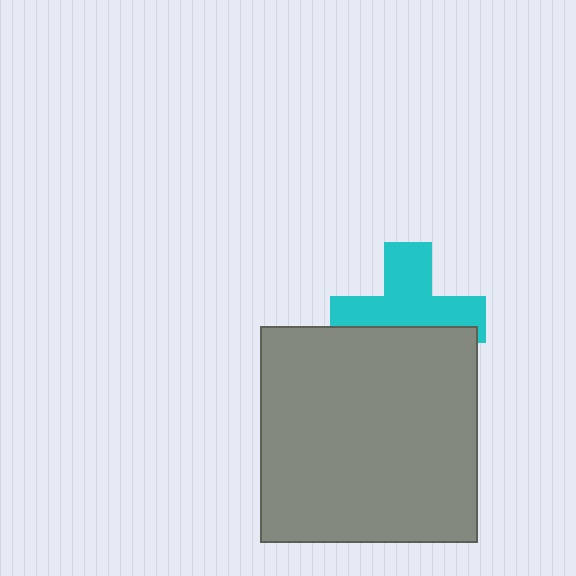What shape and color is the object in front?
The object in front is a gray square.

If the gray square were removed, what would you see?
You would see the complete cyan cross.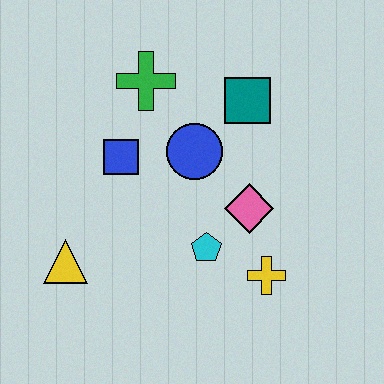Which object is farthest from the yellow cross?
The green cross is farthest from the yellow cross.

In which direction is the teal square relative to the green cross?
The teal square is to the right of the green cross.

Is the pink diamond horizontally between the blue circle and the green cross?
No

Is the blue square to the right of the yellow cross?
No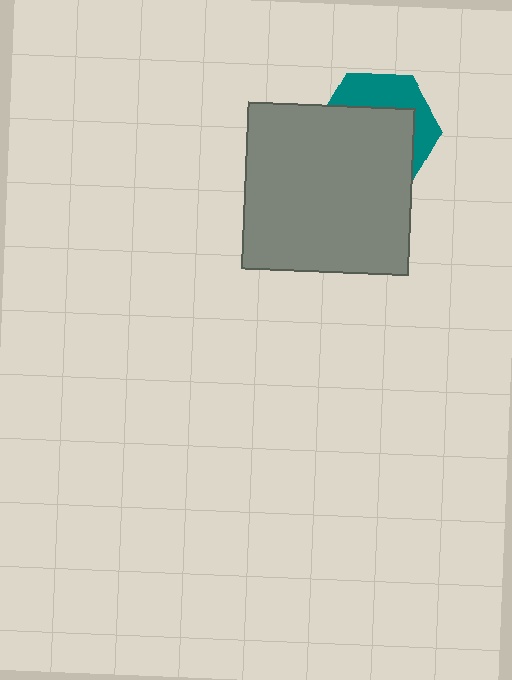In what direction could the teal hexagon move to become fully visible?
The teal hexagon could move up. That would shift it out from behind the gray square entirely.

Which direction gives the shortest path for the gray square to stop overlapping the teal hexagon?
Moving down gives the shortest separation.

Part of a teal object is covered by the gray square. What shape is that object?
It is a hexagon.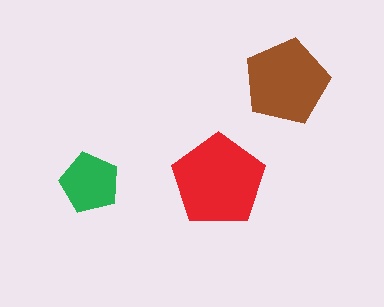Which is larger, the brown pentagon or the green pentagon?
The brown one.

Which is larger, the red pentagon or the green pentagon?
The red one.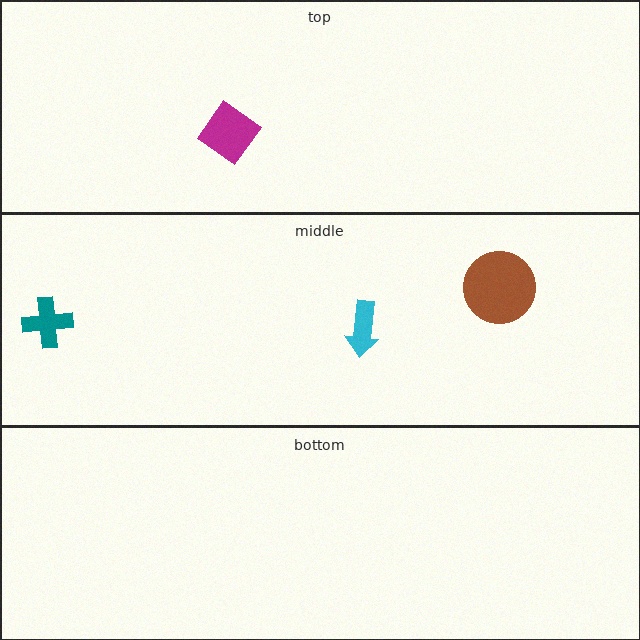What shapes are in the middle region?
The cyan arrow, the teal cross, the brown circle.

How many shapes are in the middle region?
3.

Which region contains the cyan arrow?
The middle region.